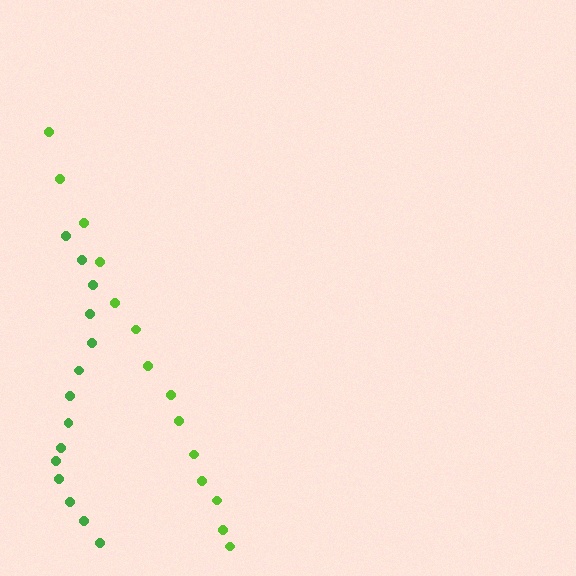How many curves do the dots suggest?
There are 2 distinct paths.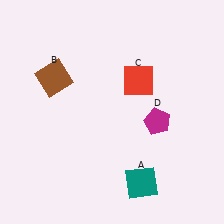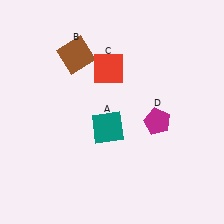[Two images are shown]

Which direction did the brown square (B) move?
The brown square (B) moved up.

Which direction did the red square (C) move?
The red square (C) moved left.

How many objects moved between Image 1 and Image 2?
3 objects moved between the two images.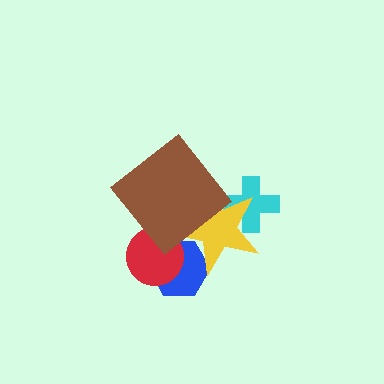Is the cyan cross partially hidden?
Yes, it is partially covered by another shape.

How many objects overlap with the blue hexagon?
2 objects overlap with the blue hexagon.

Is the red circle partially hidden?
Yes, it is partially covered by another shape.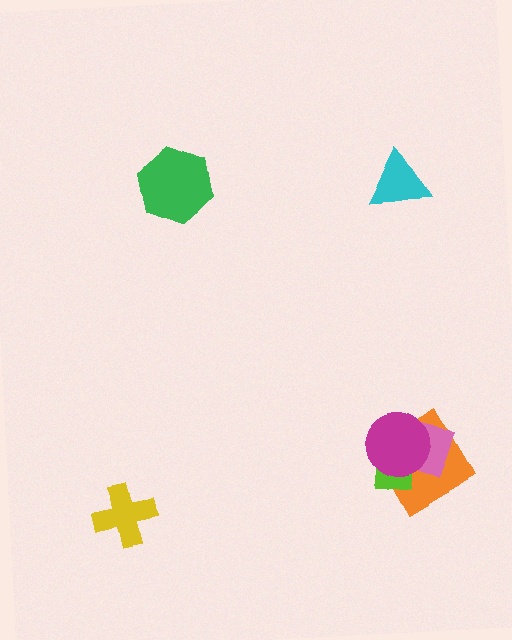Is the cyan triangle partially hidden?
No, no other shape covers it.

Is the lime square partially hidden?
Yes, it is partially covered by another shape.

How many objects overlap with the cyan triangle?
0 objects overlap with the cyan triangle.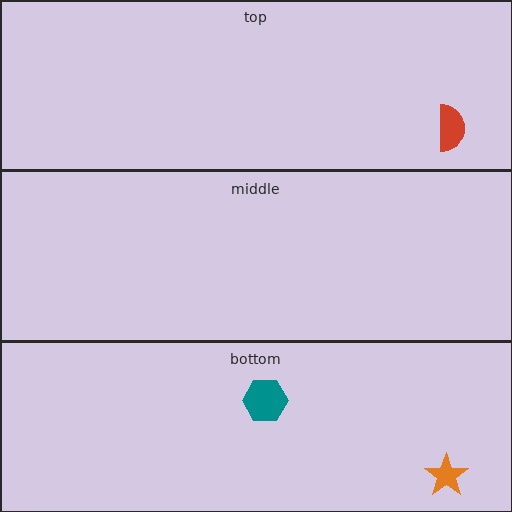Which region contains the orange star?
The bottom region.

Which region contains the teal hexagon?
The bottom region.